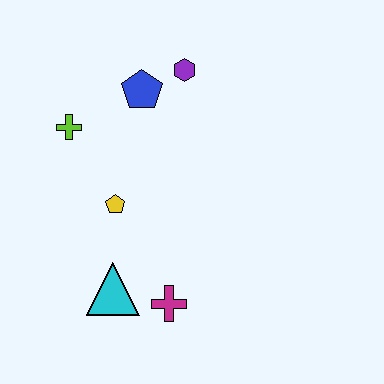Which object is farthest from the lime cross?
The magenta cross is farthest from the lime cross.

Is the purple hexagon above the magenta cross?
Yes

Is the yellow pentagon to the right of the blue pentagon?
No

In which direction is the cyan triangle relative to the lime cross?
The cyan triangle is below the lime cross.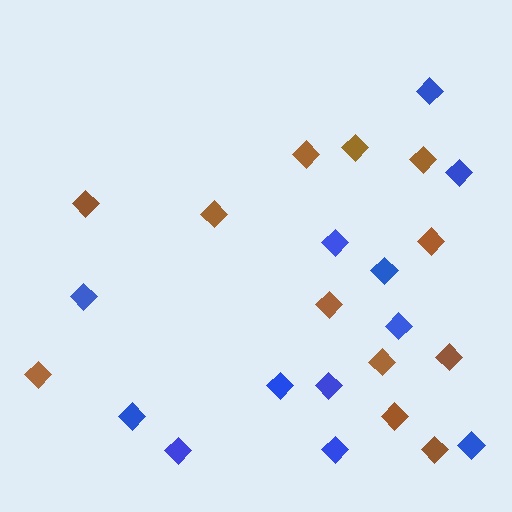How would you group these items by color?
There are 2 groups: one group of blue diamonds (12) and one group of brown diamonds (12).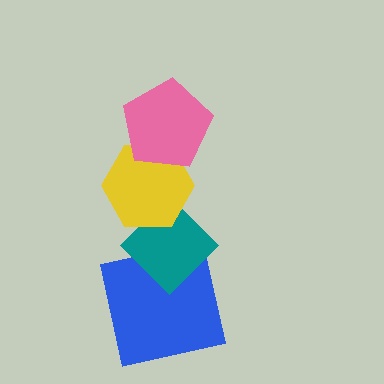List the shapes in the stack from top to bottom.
From top to bottom: the pink pentagon, the yellow hexagon, the teal diamond, the blue square.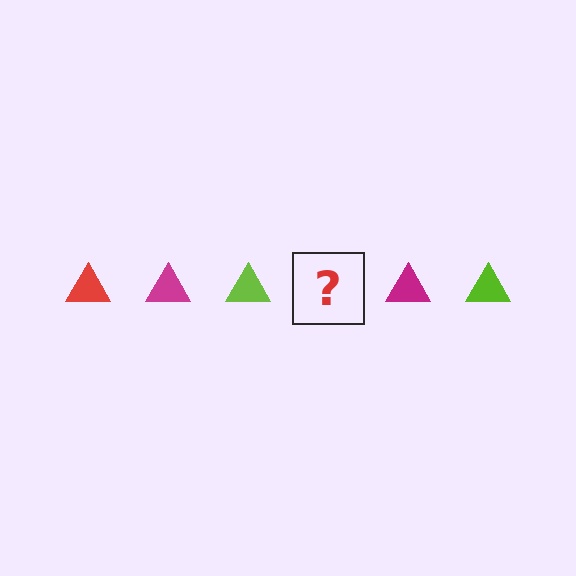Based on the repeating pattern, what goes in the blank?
The blank should be a red triangle.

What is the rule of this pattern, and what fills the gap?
The rule is that the pattern cycles through red, magenta, lime triangles. The gap should be filled with a red triangle.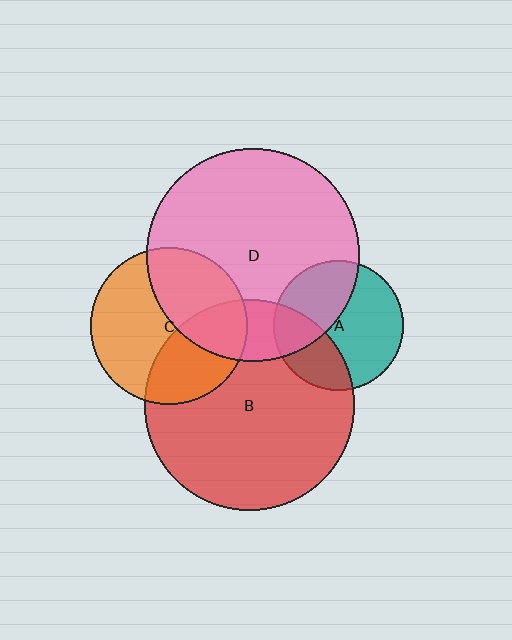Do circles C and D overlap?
Yes.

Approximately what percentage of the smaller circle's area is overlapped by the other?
Approximately 40%.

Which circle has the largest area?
Circle D (pink).